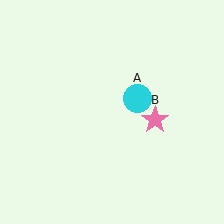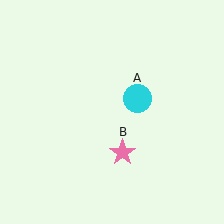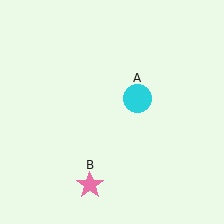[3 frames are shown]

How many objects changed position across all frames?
1 object changed position: pink star (object B).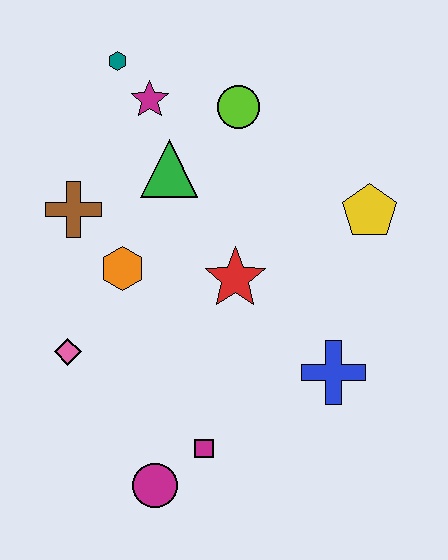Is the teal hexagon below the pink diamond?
No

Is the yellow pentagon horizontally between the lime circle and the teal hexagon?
No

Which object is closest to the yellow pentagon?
The red star is closest to the yellow pentagon.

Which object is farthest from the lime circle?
The magenta circle is farthest from the lime circle.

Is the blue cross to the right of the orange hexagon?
Yes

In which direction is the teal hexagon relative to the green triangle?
The teal hexagon is above the green triangle.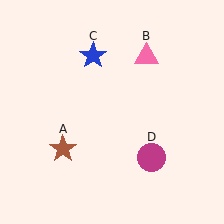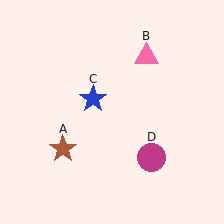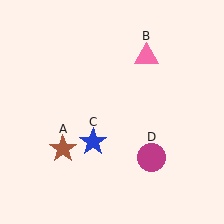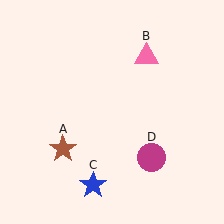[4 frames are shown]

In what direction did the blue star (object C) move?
The blue star (object C) moved down.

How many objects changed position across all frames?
1 object changed position: blue star (object C).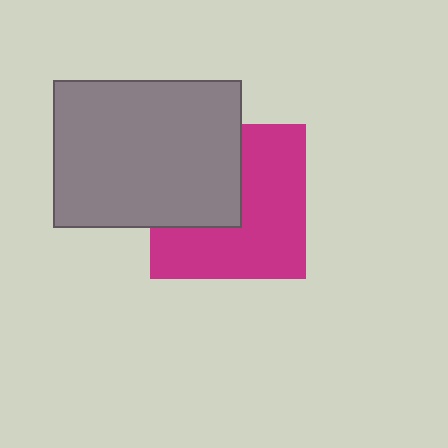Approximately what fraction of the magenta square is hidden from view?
Roughly 39% of the magenta square is hidden behind the gray rectangle.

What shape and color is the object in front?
The object in front is a gray rectangle.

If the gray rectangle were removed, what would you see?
You would see the complete magenta square.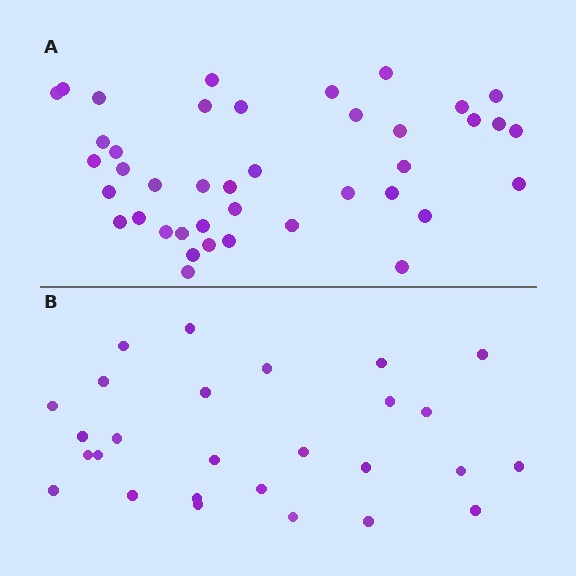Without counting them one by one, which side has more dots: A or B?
Region A (the top region) has more dots.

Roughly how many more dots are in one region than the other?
Region A has approximately 15 more dots than region B.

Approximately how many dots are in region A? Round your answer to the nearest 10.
About 40 dots. (The exact count is 41, which rounds to 40.)